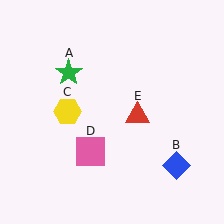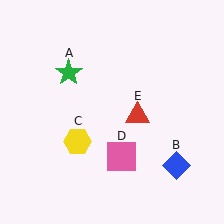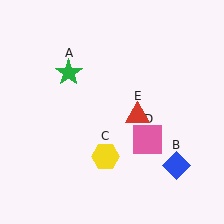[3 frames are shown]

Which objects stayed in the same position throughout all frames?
Green star (object A) and blue diamond (object B) and red triangle (object E) remained stationary.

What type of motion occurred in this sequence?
The yellow hexagon (object C), pink square (object D) rotated counterclockwise around the center of the scene.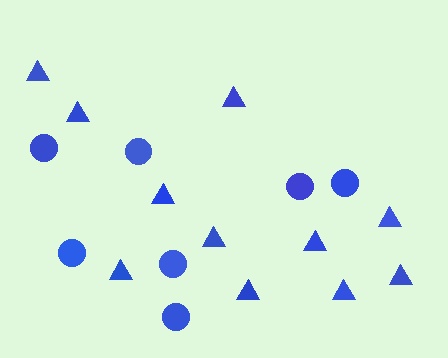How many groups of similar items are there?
There are 2 groups: one group of triangles (11) and one group of circles (7).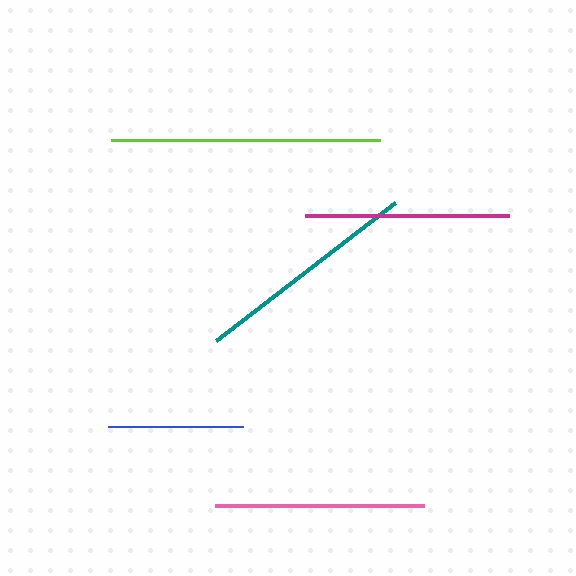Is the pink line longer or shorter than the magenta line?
The pink line is longer than the magenta line.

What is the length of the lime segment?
The lime segment is approximately 269 pixels long.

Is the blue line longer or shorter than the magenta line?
The magenta line is longer than the blue line.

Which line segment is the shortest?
The blue line is the shortest at approximately 135 pixels.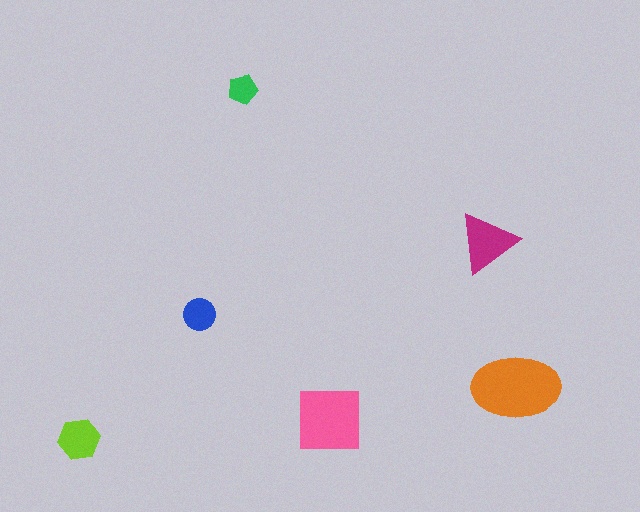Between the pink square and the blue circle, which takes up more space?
The pink square.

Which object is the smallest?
The green pentagon.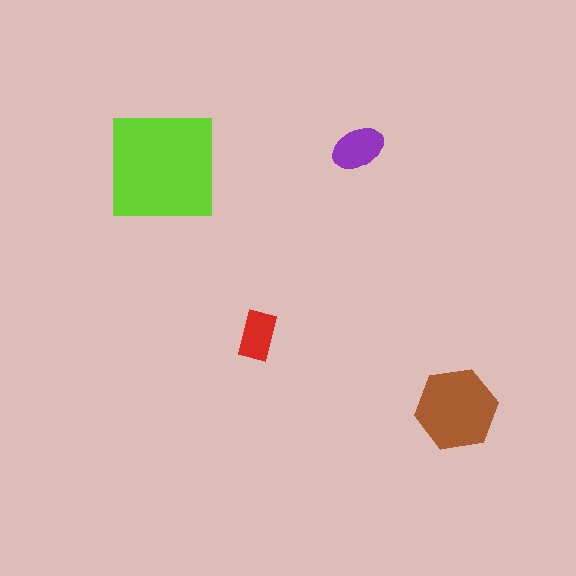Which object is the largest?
The lime square.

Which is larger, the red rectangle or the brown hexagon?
The brown hexagon.